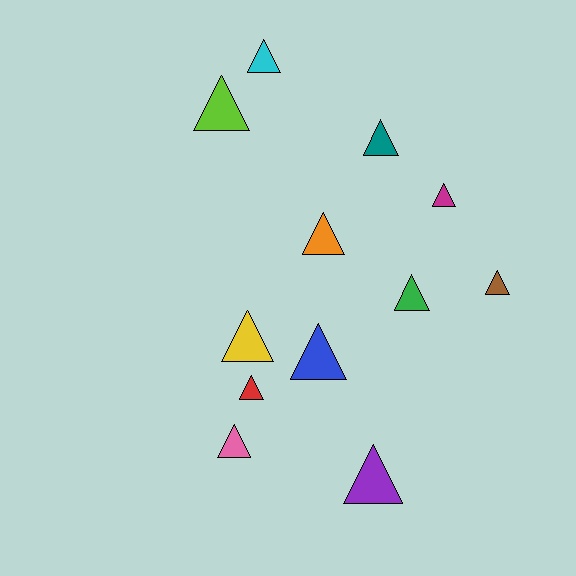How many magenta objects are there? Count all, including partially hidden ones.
There is 1 magenta object.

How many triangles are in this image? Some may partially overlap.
There are 12 triangles.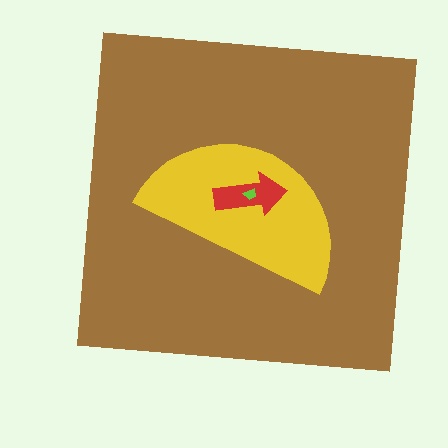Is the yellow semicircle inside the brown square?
Yes.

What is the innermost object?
The lime trapezoid.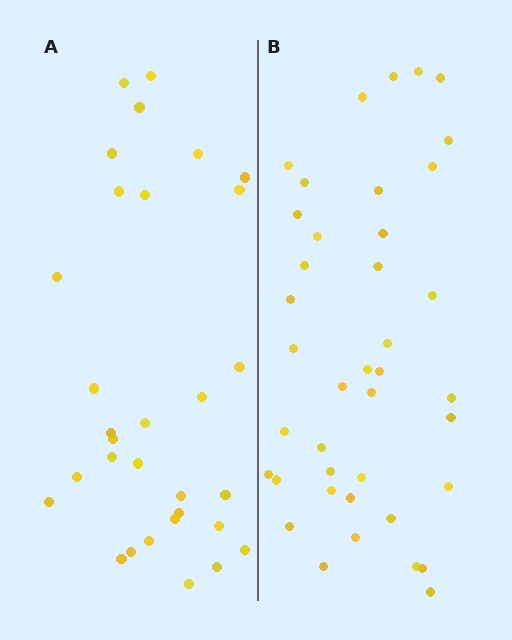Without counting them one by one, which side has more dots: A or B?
Region B (the right region) has more dots.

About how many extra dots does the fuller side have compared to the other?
Region B has roughly 8 or so more dots than region A.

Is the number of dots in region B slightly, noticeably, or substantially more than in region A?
Region B has noticeably more, but not dramatically so. The ratio is roughly 1.3 to 1.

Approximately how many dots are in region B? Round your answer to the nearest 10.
About 40 dots.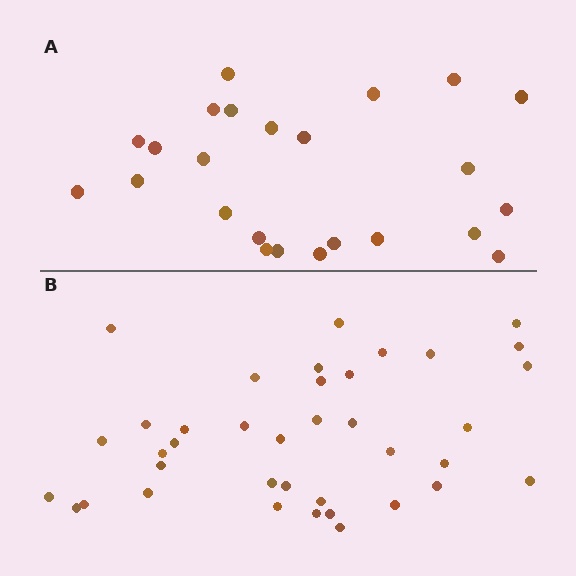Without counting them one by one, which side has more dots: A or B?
Region B (the bottom region) has more dots.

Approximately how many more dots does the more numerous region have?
Region B has approximately 15 more dots than region A.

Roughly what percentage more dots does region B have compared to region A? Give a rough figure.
About 60% more.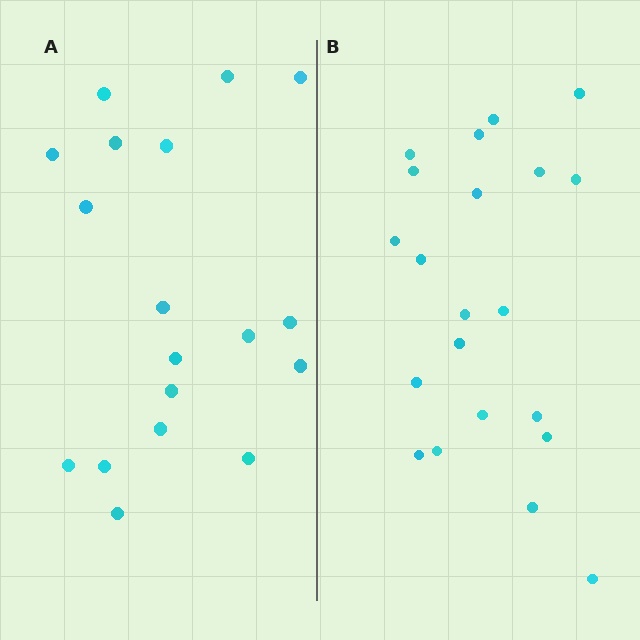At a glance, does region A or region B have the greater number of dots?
Region B (the right region) has more dots.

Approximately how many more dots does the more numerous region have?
Region B has just a few more — roughly 2 or 3 more dots than region A.